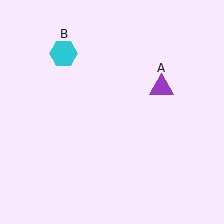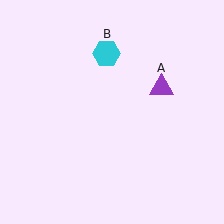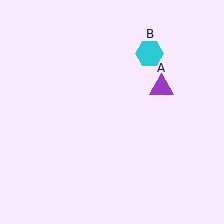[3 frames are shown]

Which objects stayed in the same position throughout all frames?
Purple triangle (object A) remained stationary.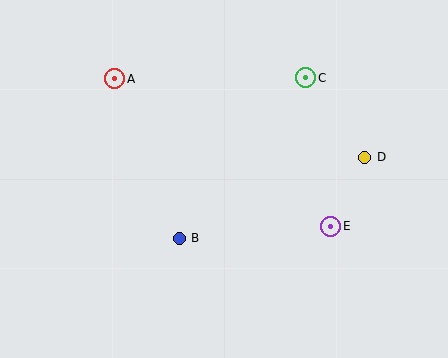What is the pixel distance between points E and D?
The distance between E and D is 77 pixels.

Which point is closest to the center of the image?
Point B at (179, 238) is closest to the center.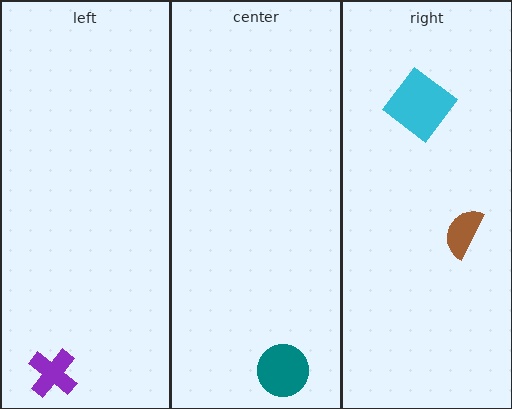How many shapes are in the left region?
1.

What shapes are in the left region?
The purple cross.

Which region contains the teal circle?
The center region.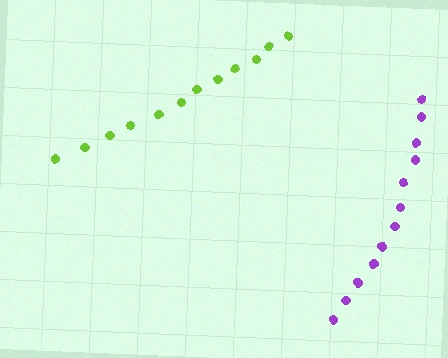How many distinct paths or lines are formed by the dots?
There are 2 distinct paths.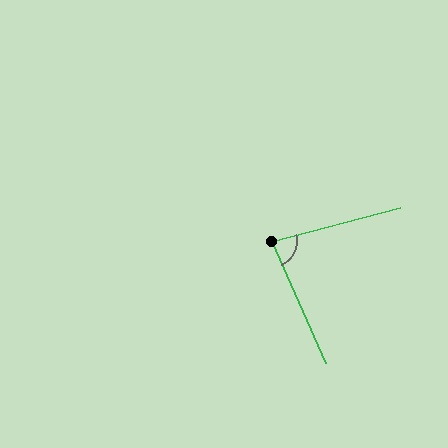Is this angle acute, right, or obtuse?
It is acute.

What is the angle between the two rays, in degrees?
Approximately 81 degrees.